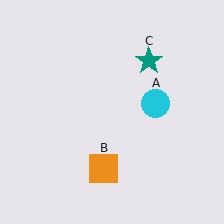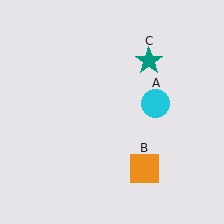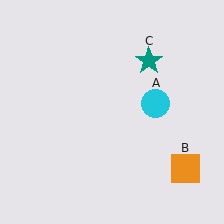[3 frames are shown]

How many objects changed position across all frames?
1 object changed position: orange square (object B).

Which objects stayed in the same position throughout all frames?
Cyan circle (object A) and teal star (object C) remained stationary.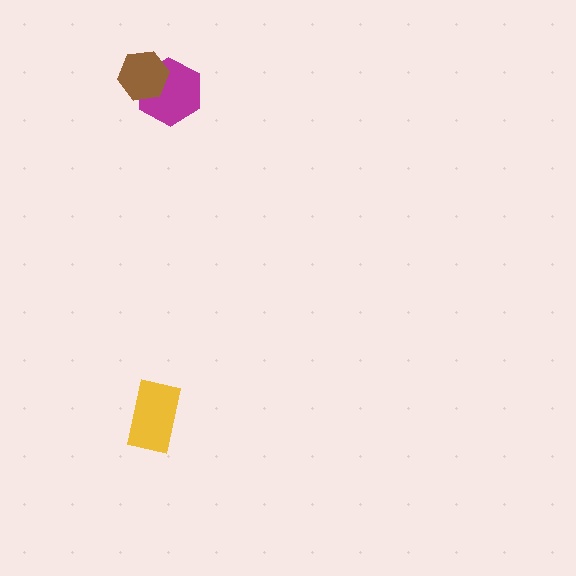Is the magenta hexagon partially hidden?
Yes, it is partially covered by another shape.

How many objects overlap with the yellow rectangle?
0 objects overlap with the yellow rectangle.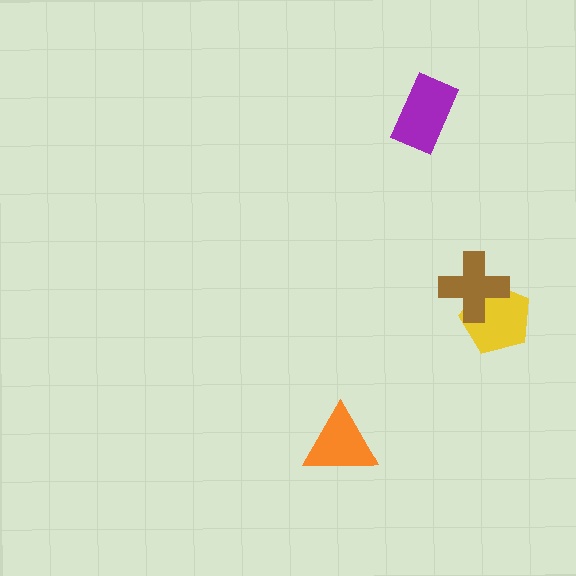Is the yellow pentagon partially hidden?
Yes, it is partially covered by another shape.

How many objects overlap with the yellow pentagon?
1 object overlaps with the yellow pentagon.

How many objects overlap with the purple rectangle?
0 objects overlap with the purple rectangle.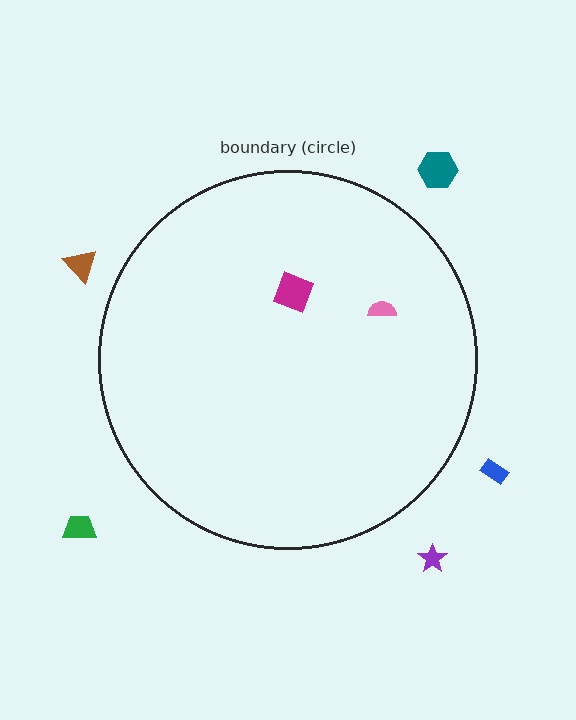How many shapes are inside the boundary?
2 inside, 5 outside.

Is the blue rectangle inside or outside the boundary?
Outside.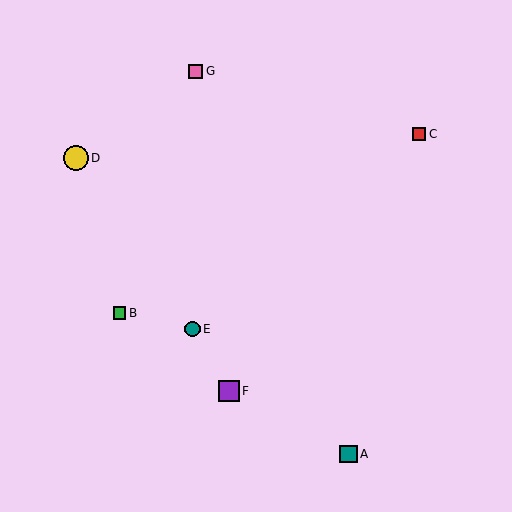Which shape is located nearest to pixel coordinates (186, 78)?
The pink square (labeled G) at (196, 72) is nearest to that location.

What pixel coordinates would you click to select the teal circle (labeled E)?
Click at (192, 329) to select the teal circle E.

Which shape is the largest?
The yellow circle (labeled D) is the largest.